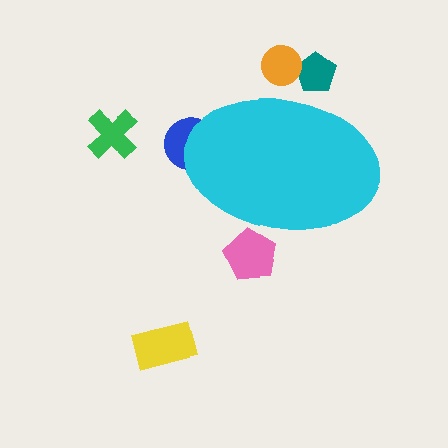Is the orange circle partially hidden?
Yes, the orange circle is partially hidden behind the cyan ellipse.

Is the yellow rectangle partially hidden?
No, the yellow rectangle is fully visible.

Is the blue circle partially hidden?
Yes, the blue circle is partially hidden behind the cyan ellipse.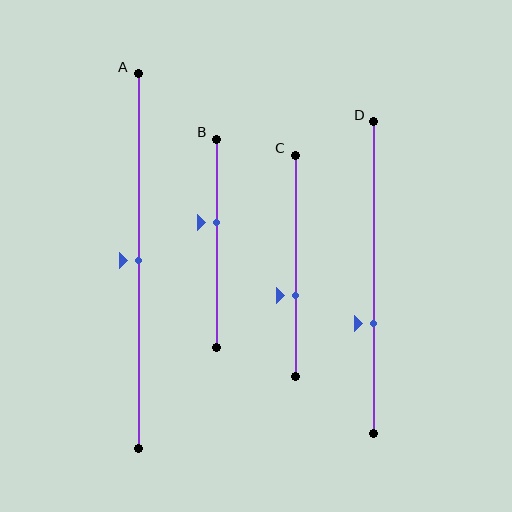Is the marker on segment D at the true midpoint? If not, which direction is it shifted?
No, the marker on segment D is shifted downward by about 15% of the segment length.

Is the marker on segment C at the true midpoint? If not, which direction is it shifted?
No, the marker on segment C is shifted downward by about 13% of the segment length.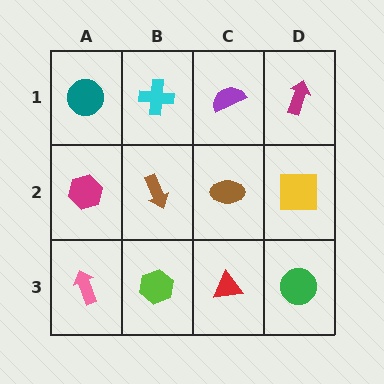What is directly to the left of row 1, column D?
A purple semicircle.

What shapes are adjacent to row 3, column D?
A yellow square (row 2, column D), a red triangle (row 3, column C).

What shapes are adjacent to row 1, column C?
A brown ellipse (row 2, column C), a cyan cross (row 1, column B), a magenta arrow (row 1, column D).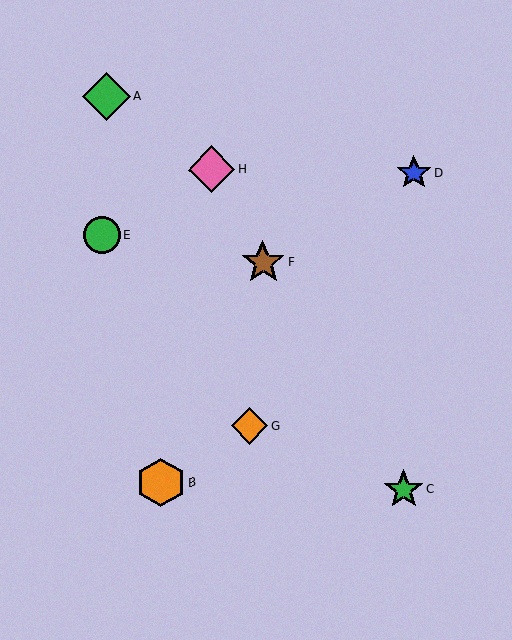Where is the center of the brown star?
The center of the brown star is at (263, 262).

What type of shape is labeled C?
Shape C is a green star.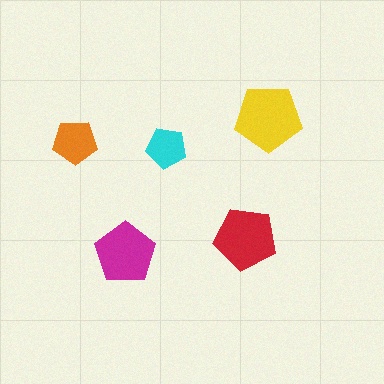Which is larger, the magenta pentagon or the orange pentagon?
The magenta one.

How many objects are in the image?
There are 5 objects in the image.